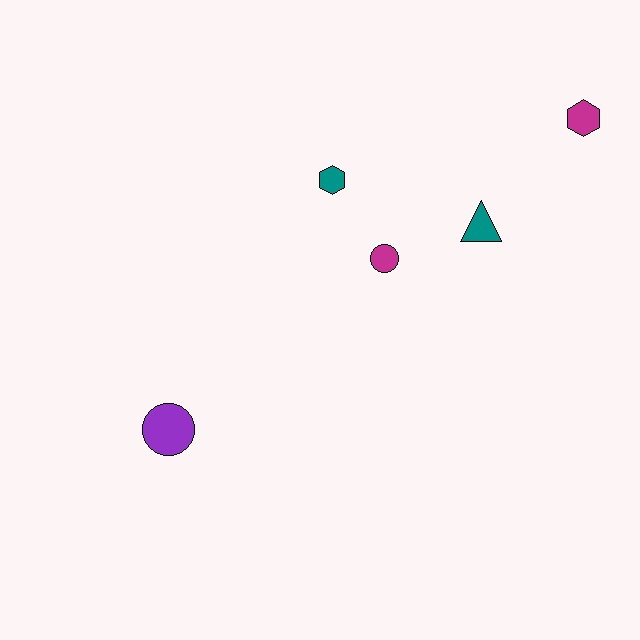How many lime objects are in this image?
There are no lime objects.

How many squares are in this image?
There are no squares.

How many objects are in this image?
There are 5 objects.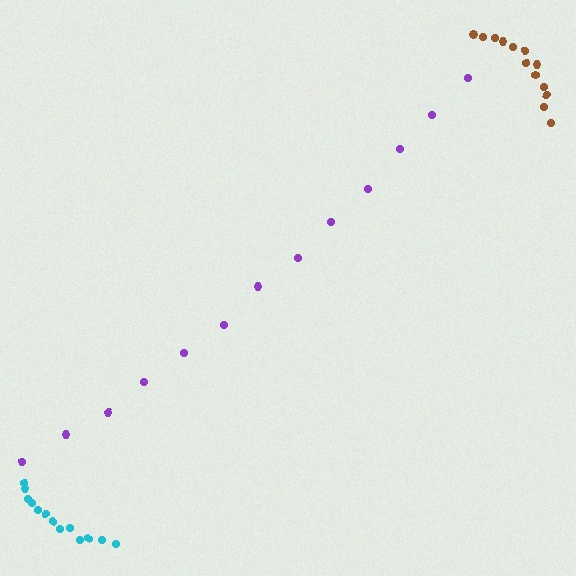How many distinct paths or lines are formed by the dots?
There are 3 distinct paths.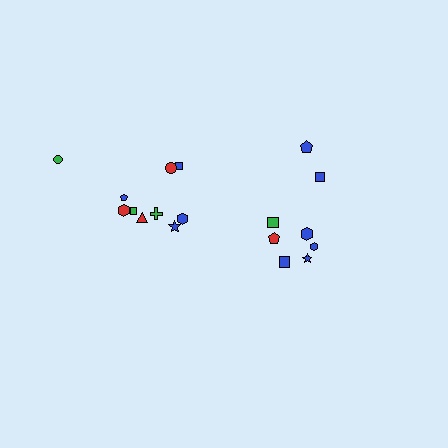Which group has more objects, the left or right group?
The left group.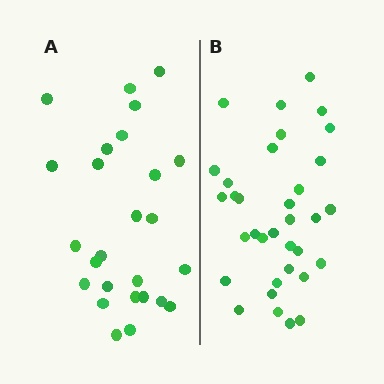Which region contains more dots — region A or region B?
Region B (the right region) has more dots.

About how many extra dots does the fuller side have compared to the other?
Region B has roughly 8 or so more dots than region A.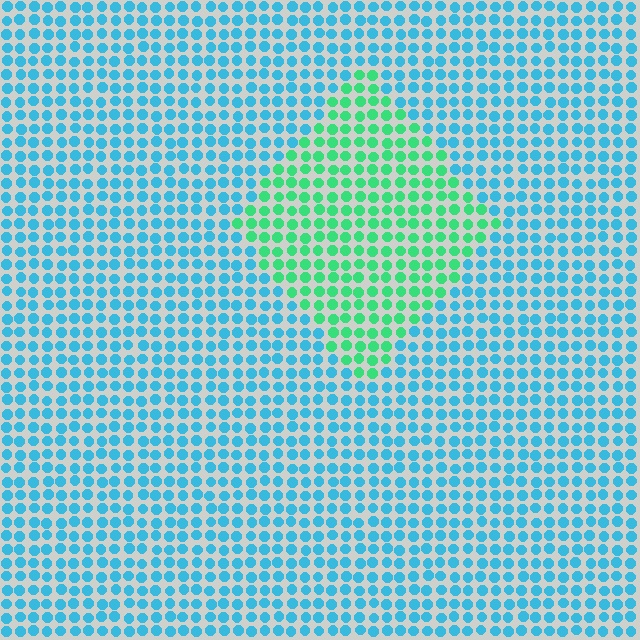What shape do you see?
I see a diamond.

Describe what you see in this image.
The image is filled with small cyan elements in a uniform arrangement. A diamond-shaped region is visible where the elements are tinted to a slightly different hue, forming a subtle color boundary.